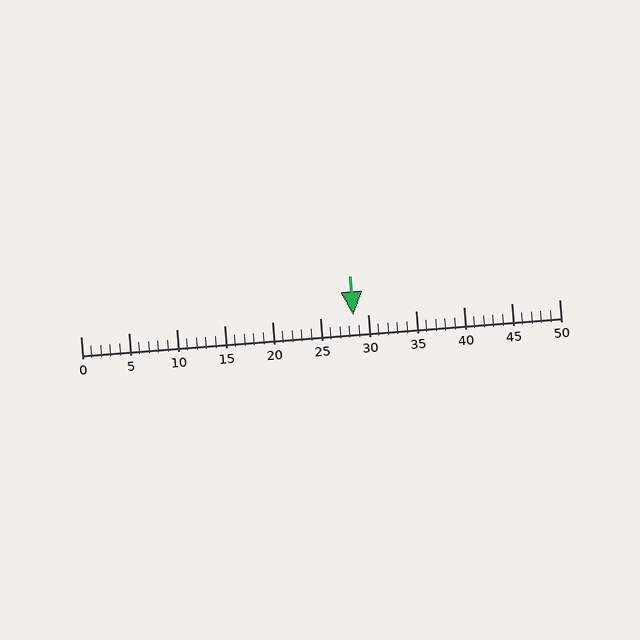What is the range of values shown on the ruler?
The ruler shows values from 0 to 50.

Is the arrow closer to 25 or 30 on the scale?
The arrow is closer to 30.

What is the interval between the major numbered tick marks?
The major tick marks are spaced 5 units apart.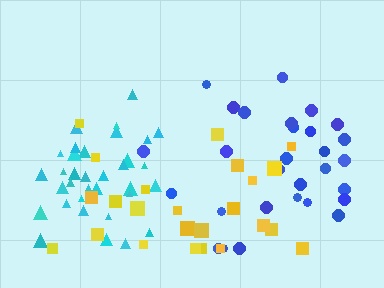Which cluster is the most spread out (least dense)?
Yellow.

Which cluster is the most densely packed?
Cyan.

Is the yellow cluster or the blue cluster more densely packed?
Blue.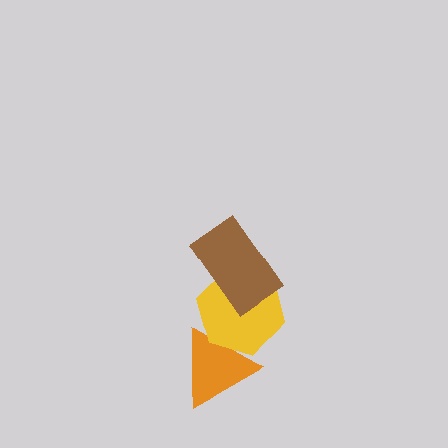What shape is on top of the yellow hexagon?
The brown rectangle is on top of the yellow hexagon.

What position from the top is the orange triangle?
The orange triangle is 3rd from the top.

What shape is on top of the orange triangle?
The yellow hexagon is on top of the orange triangle.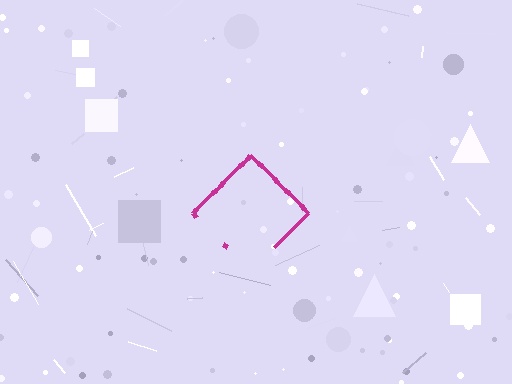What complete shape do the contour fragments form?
The contour fragments form a diamond.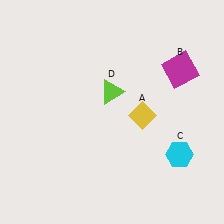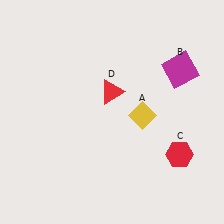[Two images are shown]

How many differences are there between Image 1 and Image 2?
There are 2 differences between the two images.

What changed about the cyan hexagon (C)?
In Image 1, C is cyan. In Image 2, it changed to red.